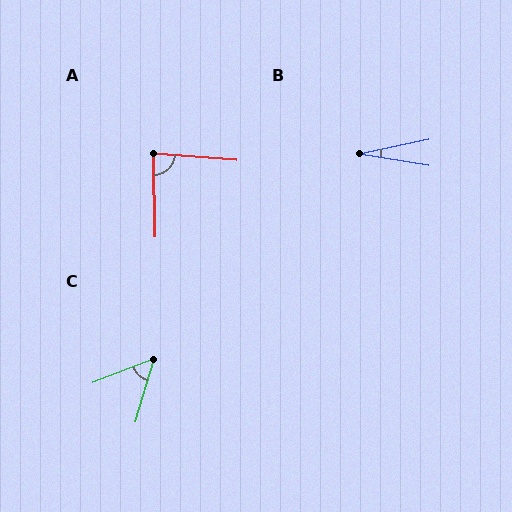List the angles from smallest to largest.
B (21°), C (52°), A (84°).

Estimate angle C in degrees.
Approximately 52 degrees.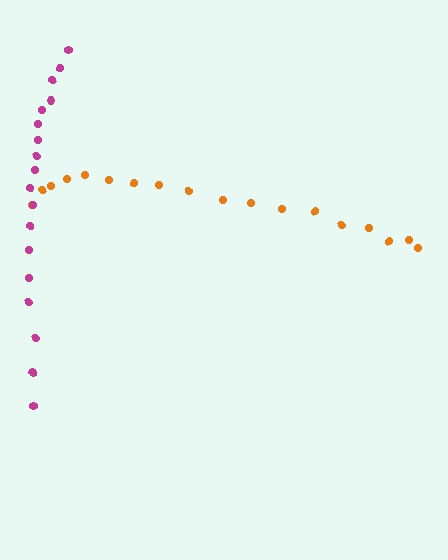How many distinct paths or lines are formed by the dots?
There are 2 distinct paths.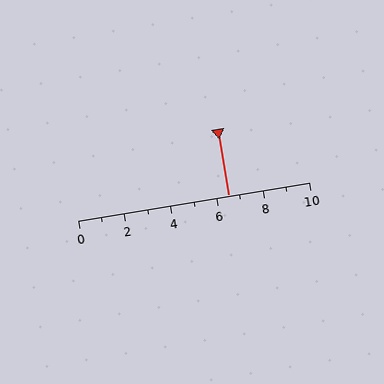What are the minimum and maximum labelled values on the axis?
The axis runs from 0 to 10.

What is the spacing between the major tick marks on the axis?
The major ticks are spaced 2 apart.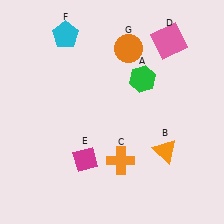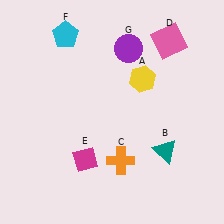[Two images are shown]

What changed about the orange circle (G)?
In Image 1, G is orange. In Image 2, it changed to purple.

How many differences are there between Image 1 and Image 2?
There are 3 differences between the two images.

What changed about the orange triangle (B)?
In Image 1, B is orange. In Image 2, it changed to teal.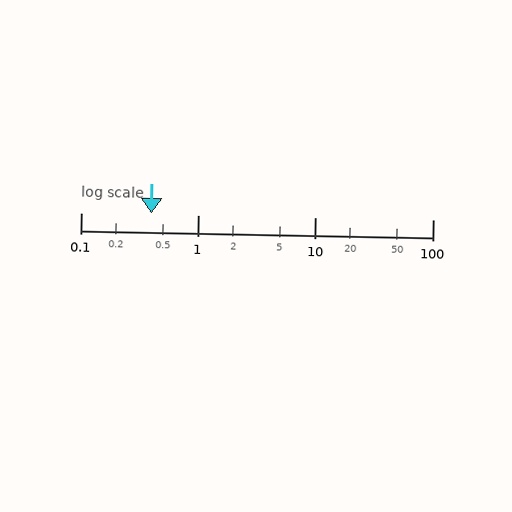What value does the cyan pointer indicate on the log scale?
The pointer indicates approximately 0.4.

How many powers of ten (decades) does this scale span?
The scale spans 3 decades, from 0.1 to 100.